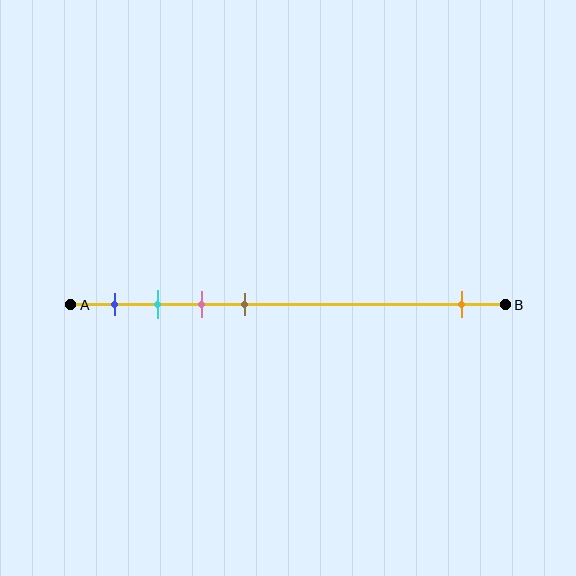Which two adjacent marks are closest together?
The cyan and pink marks are the closest adjacent pair.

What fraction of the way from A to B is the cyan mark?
The cyan mark is approximately 20% (0.2) of the way from A to B.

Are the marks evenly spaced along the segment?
No, the marks are not evenly spaced.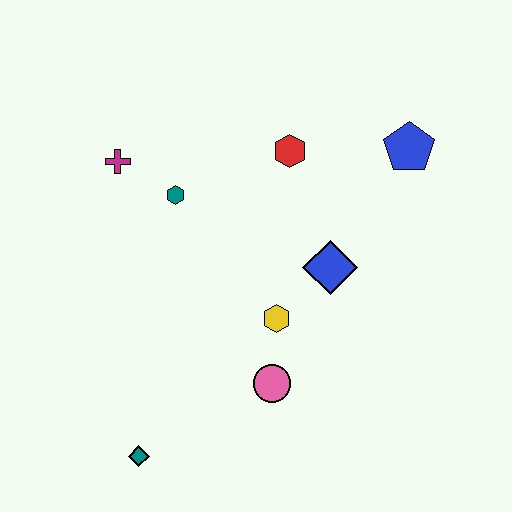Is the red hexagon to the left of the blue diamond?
Yes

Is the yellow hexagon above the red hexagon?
No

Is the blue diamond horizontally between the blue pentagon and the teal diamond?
Yes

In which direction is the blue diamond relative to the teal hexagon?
The blue diamond is to the right of the teal hexagon.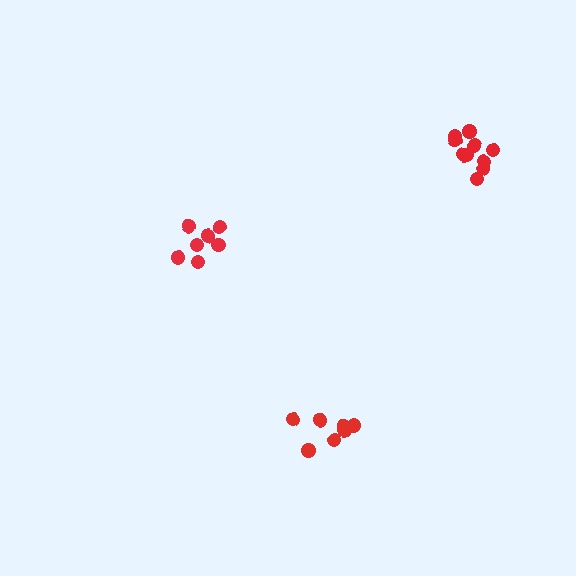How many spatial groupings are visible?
There are 3 spatial groupings.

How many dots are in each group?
Group 1: 11 dots, Group 2: 7 dots, Group 3: 7 dots (25 total).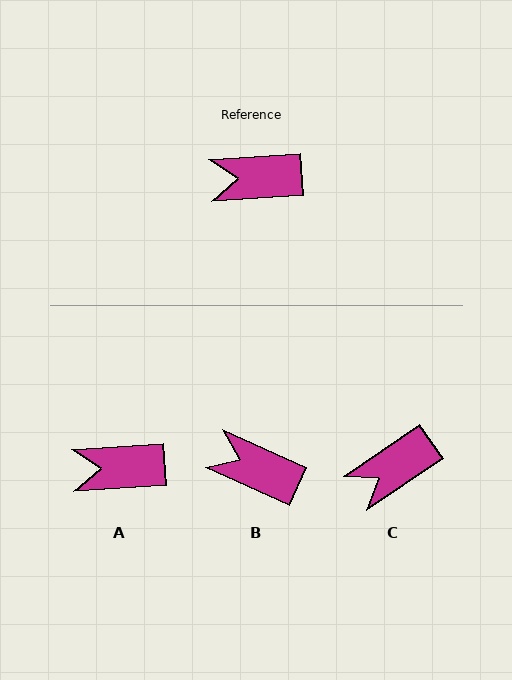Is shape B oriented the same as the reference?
No, it is off by about 28 degrees.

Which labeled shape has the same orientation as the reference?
A.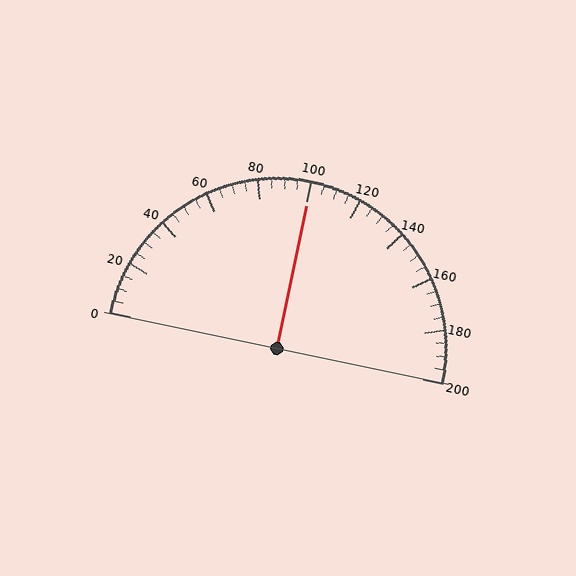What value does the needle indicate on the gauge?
The needle indicates approximately 100.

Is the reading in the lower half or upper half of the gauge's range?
The reading is in the upper half of the range (0 to 200).